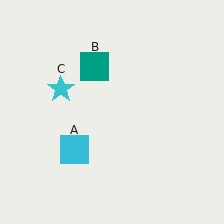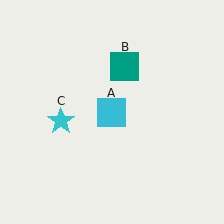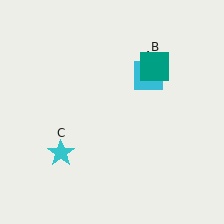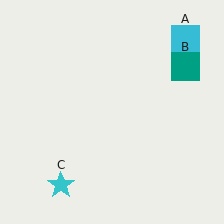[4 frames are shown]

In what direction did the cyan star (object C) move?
The cyan star (object C) moved down.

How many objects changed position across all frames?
3 objects changed position: cyan square (object A), teal square (object B), cyan star (object C).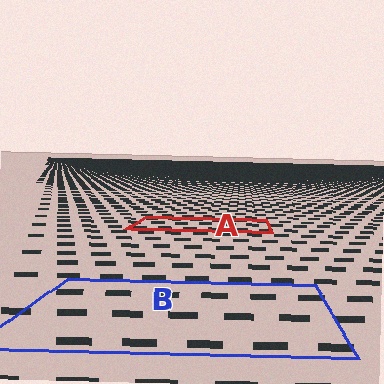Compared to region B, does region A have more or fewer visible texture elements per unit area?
Region A has more texture elements per unit area — they are packed more densely because it is farther away.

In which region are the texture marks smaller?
The texture marks are smaller in region A, because it is farther away.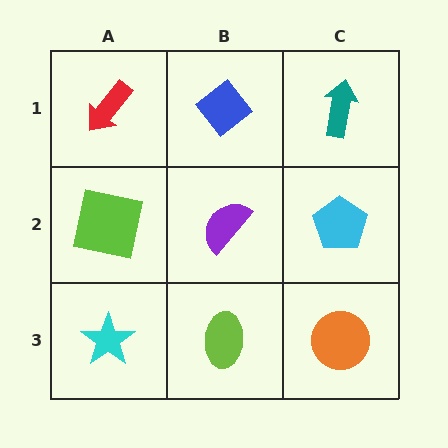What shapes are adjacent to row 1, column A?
A lime square (row 2, column A), a blue diamond (row 1, column B).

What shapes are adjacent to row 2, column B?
A blue diamond (row 1, column B), a lime ellipse (row 3, column B), a lime square (row 2, column A), a cyan pentagon (row 2, column C).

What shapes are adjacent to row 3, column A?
A lime square (row 2, column A), a lime ellipse (row 3, column B).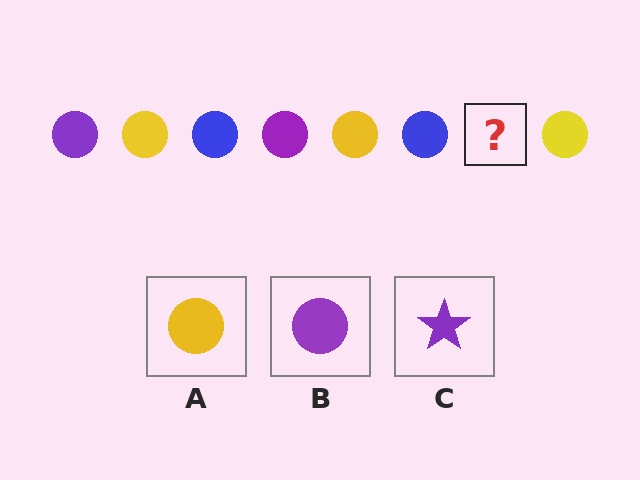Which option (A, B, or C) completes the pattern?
B.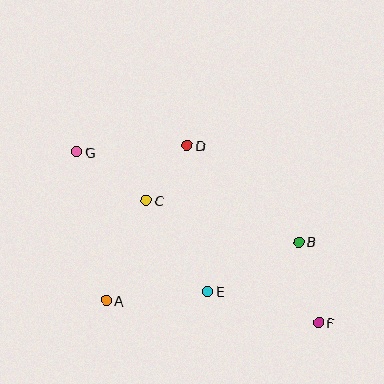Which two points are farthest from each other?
Points F and G are farthest from each other.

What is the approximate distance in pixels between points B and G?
The distance between B and G is approximately 239 pixels.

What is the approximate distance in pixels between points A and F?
The distance between A and F is approximately 213 pixels.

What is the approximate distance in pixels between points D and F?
The distance between D and F is approximately 221 pixels.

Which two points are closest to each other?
Points C and D are closest to each other.